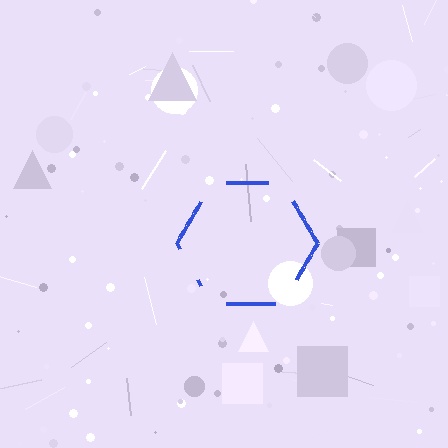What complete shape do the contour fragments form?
The contour fragments form a hexagon.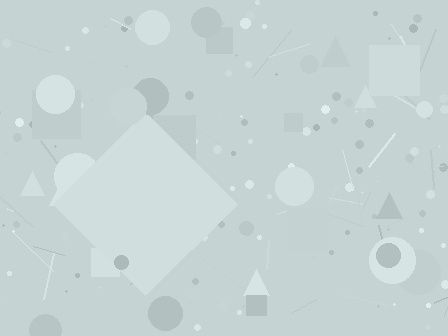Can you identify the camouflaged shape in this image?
The camouflaged shape is a diamond.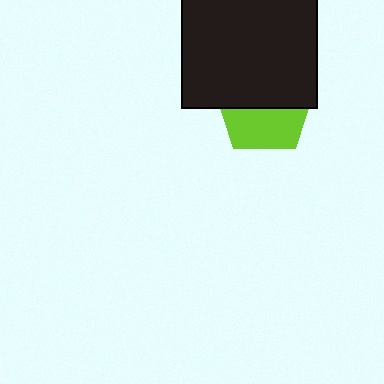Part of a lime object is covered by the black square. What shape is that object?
It is a pentagon.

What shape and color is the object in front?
The object in front is a black square.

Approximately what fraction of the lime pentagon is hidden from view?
Roughly 55% of the lime pentagon is hidden behind the black square.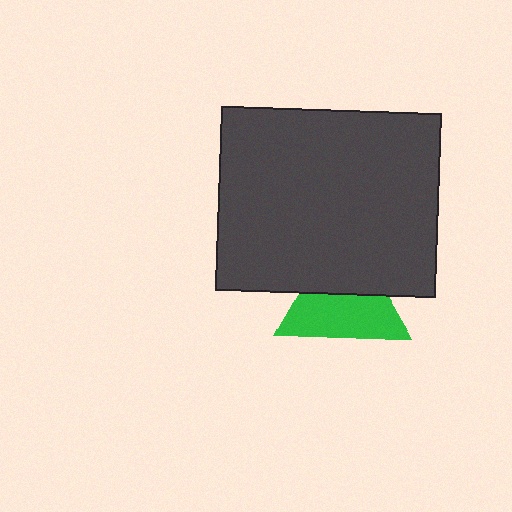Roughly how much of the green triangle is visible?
About half of it is visible (roughly 59%).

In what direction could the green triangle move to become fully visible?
The green triangle could move down. That would shift it out from behind the dark gray rectangle entirely.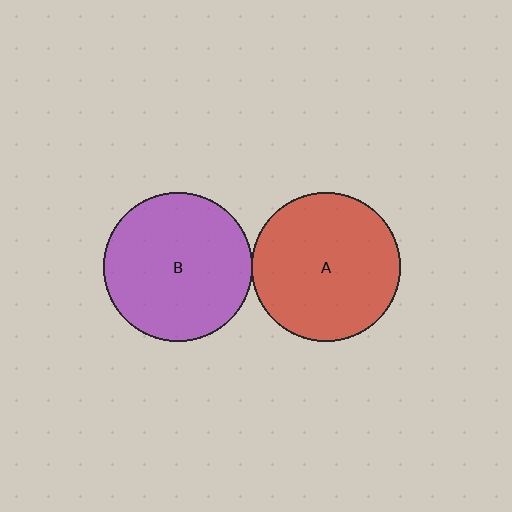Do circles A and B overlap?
Yes.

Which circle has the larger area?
Circle B (purple).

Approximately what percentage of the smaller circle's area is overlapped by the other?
Approximately 5%.